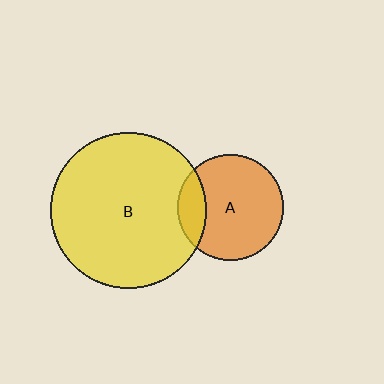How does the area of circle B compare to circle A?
Approximately 2.2 times.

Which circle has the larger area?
Circle B (yellow).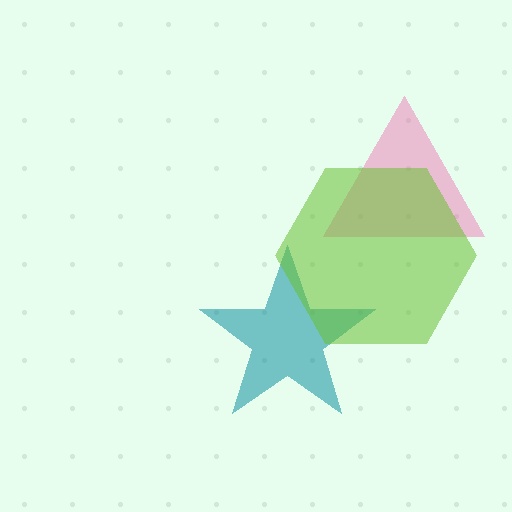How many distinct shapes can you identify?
There are 3 distinct shapes: a pink triangle, a teal star, a lime hexagon.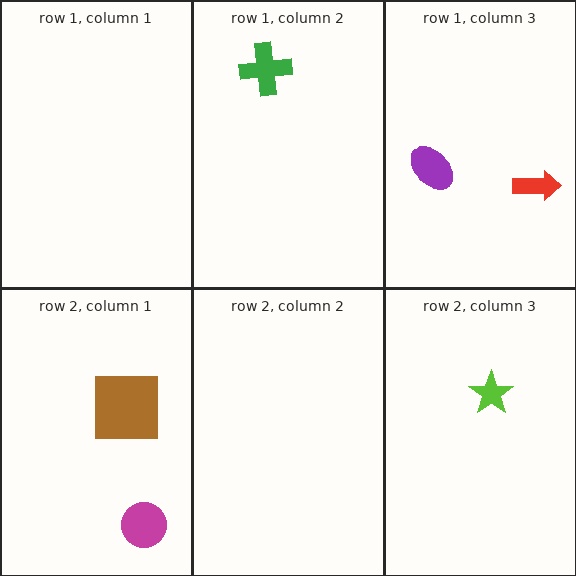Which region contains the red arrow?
The row 1, column 3 region.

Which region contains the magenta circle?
The row 2, column 1 region.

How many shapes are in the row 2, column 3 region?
1.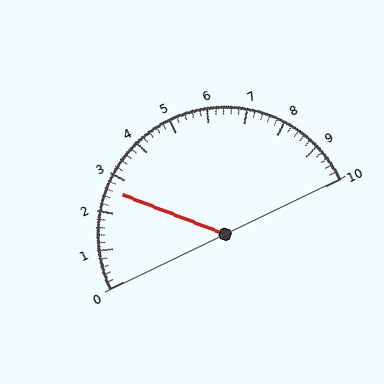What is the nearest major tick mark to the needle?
The nearest major tick mark is 3.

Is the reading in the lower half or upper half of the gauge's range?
The reading is in the lower half of the range (0 to 10).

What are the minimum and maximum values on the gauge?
The gauge ranges from 0 to 10.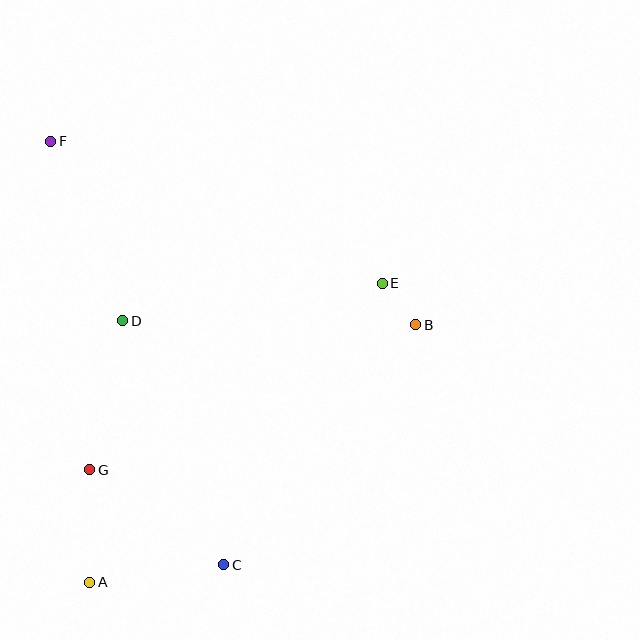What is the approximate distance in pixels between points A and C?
The distance between A and C is approximately 136 pixels.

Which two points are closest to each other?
Points B and E are closest to each other.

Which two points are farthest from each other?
Points C and F are farthest from each other.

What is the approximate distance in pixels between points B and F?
The distance between B and F is approximately 408 pixels.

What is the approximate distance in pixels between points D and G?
The distance between D and G is approximately 152 pixels.